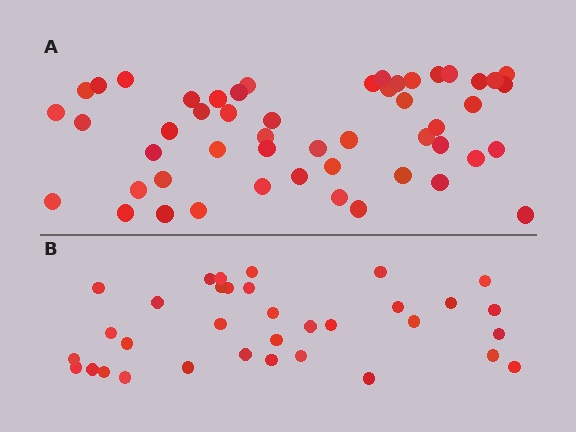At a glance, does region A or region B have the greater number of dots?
Region A (the top region) has more dots.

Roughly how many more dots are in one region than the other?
Region A has approximately 15 more dots than region B.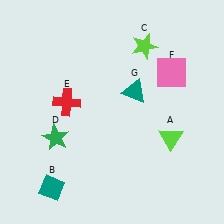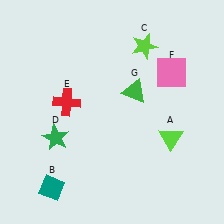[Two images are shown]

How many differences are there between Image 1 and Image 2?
There is 1 difference between the two images.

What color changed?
The triangle (G) changed from teal in Image 1 to green in Image 2.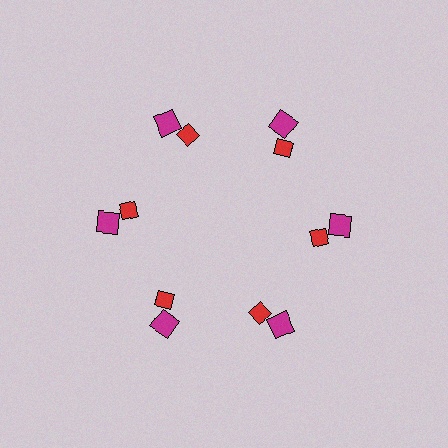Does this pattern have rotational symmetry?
Yes, this pattern has 6-fold rotational symmetry. It looks the same after rotating 60 degrees around the center.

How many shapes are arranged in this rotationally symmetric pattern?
There are 12 shapes, arranged in 6 groups of 2.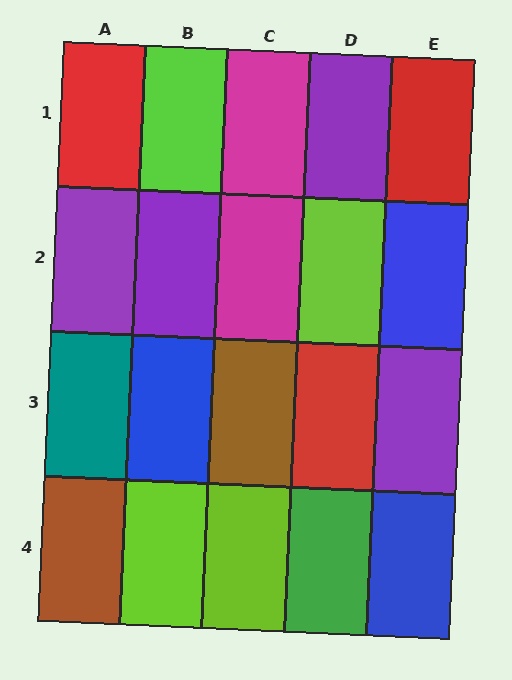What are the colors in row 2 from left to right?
Purple, purple, magenta, lime, blue.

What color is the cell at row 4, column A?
Brown.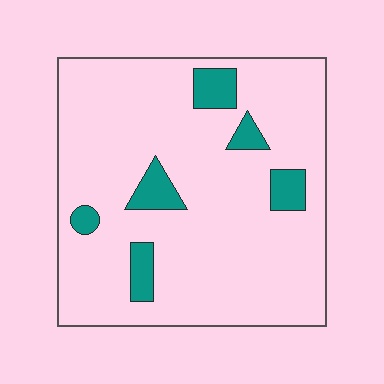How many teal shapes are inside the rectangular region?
6.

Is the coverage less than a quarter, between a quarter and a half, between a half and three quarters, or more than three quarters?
Less than a quarter.